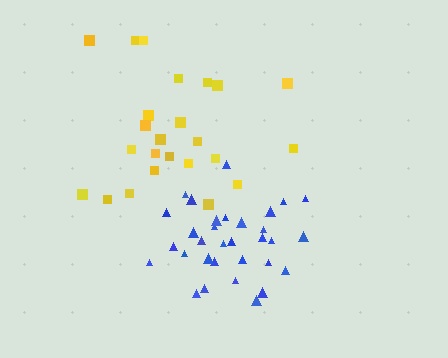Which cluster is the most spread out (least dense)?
Yellow.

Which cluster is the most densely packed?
Blue.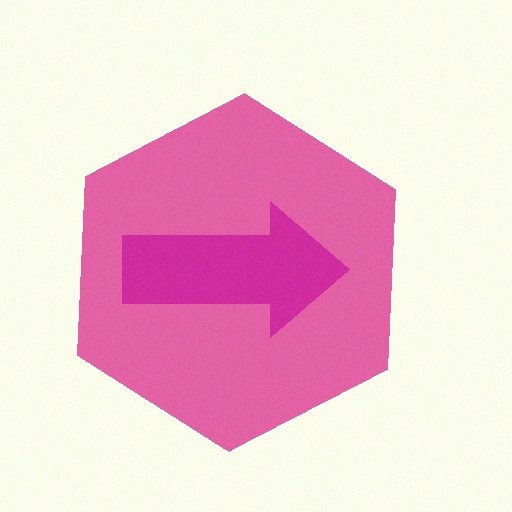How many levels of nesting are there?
2.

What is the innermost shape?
The magenta arrow.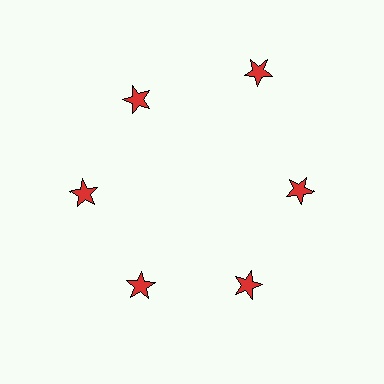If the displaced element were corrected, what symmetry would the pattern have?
It would have 6-fold rotational symmetry — the pattern would map onto itself every 60 degrees.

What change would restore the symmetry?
The symmetry would be restored by moving it inward, back onto the ring so that all 6 stars sit at equal angles and equal distance from the center.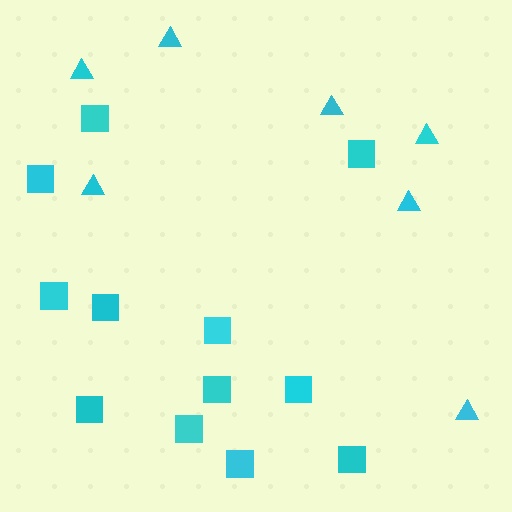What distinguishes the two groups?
There are 2 groups: one group of triangles (7) and one group of squares (12).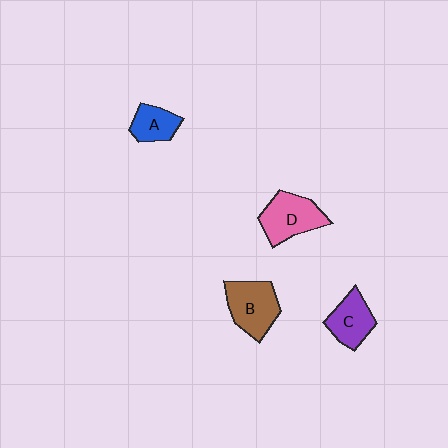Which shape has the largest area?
Shape B (brown).